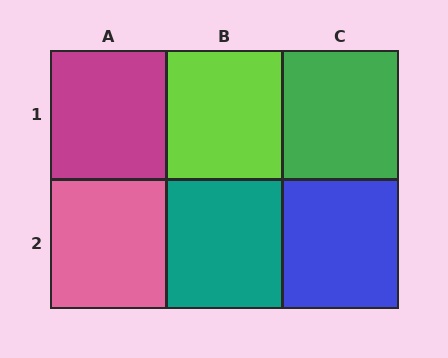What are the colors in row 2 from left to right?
Pink, teal, blue.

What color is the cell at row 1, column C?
Green.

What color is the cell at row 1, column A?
Magenta.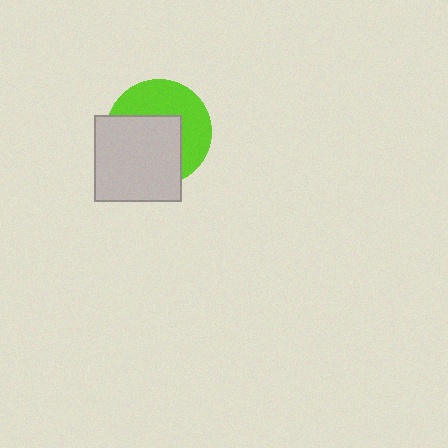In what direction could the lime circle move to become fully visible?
The lime circle could move toward the upper-right. That would shift it out from behind the light gray square entirely.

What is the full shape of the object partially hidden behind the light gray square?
The partially hidden object is a lime circle.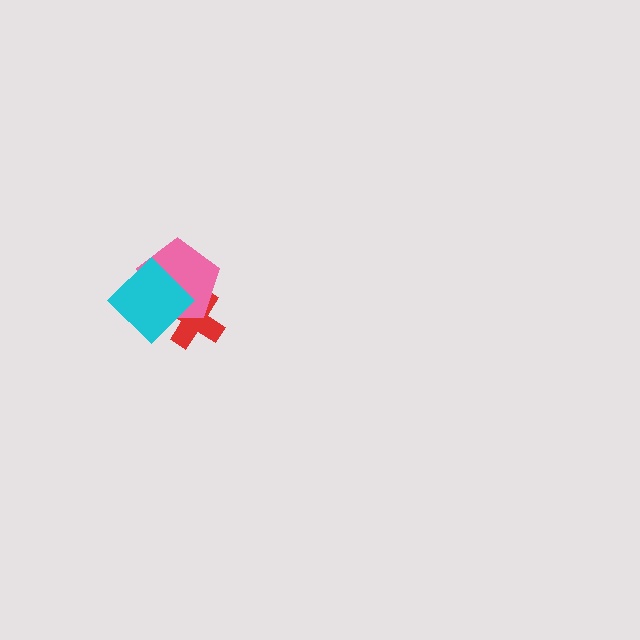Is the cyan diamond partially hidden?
No, no other shape covers it.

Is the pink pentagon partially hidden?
Yes, it is partially covered by another shape.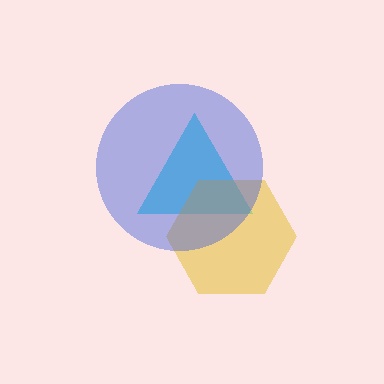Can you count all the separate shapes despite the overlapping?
Yes, there are 3 separate shapes.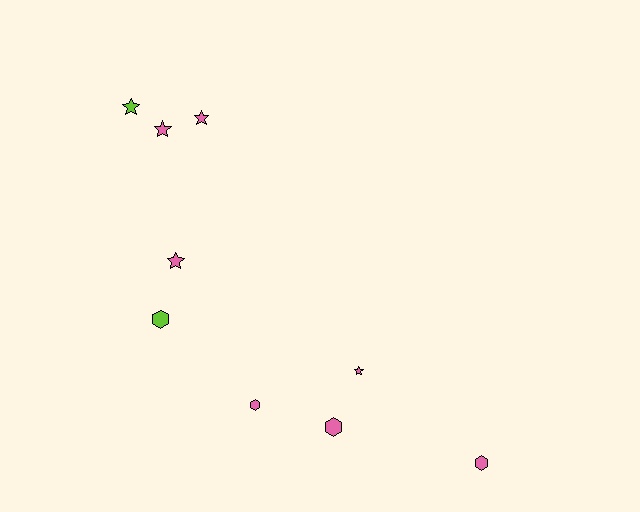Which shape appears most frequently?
Star, with 5 objects.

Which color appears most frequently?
Pink, with 7 objects.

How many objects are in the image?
There are 9 objects.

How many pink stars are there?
There are 4 pink stars.